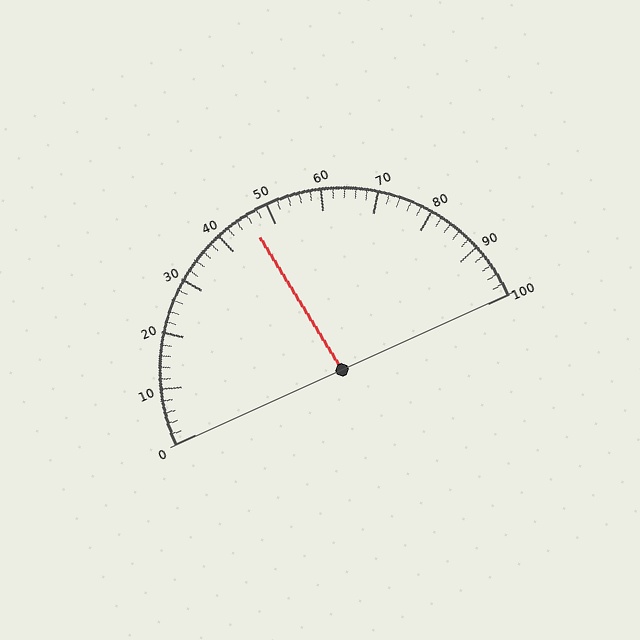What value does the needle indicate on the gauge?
The needle indicates approximately 46.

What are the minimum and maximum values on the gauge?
The gauge ranges from 0 to 100.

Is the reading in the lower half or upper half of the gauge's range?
The reading is in the lower half of the range (0 to 100).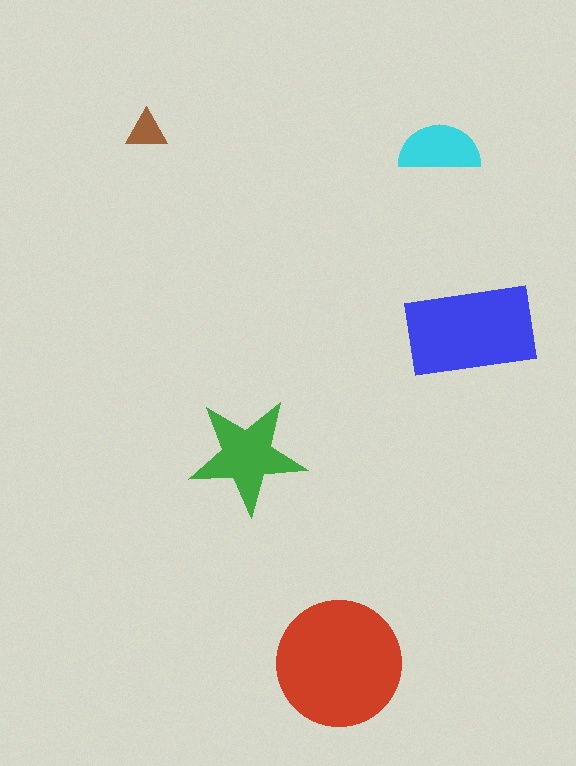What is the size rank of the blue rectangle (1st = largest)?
2nd.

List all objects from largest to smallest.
The red circle, the blue rectangle, the green star, the cyan semicircle, the brown triangle.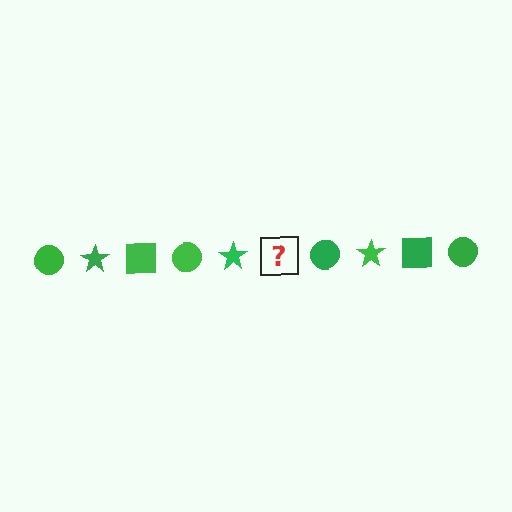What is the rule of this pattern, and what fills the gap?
The rule is that the pattern cycles through circle, star, square shapes in green. The gap should be filled with a green square.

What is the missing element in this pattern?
The missing element is a green square.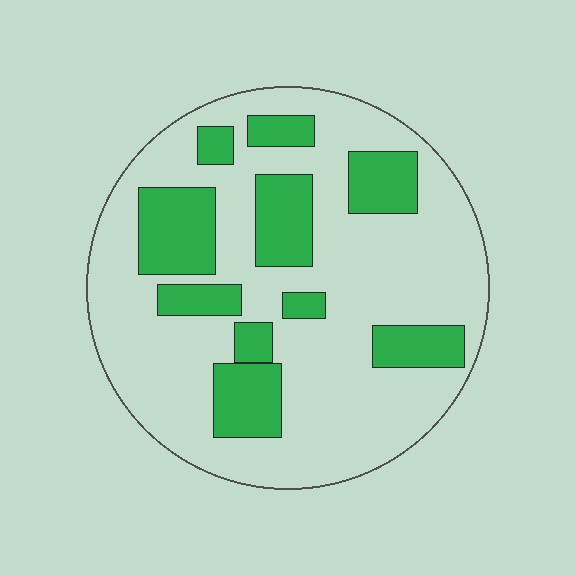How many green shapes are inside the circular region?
10.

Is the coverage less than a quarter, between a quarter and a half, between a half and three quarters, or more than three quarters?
Between a quarter and a half.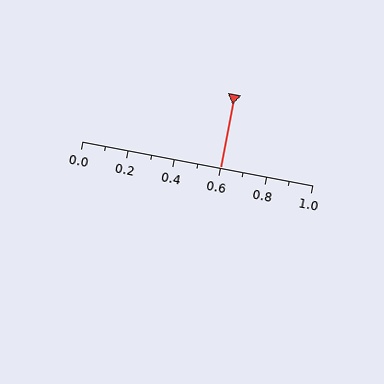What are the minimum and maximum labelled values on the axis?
The axis runs from 0.0 to 1.0.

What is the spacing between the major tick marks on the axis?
The major ticks are spaced 0.2 apart.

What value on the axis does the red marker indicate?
The marker indicates approximately 0.6.